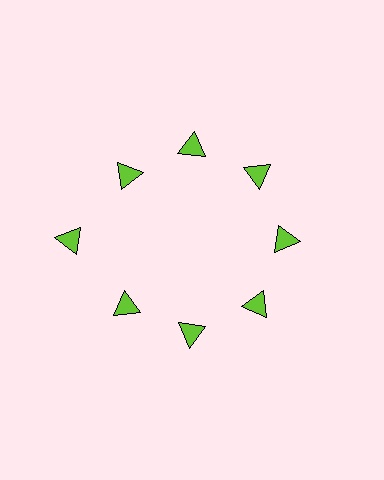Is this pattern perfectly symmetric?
No. The 8 lime triangles are arranged in a ring, but one element near the 9 o'clock position is pushed outward from the center, breaking the 8-fold rotational symmetry.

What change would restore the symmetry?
The symmetry would be restored by moving it inward, back onto the ring so that all 8 triangles sit at equal angles and equal distance from the center.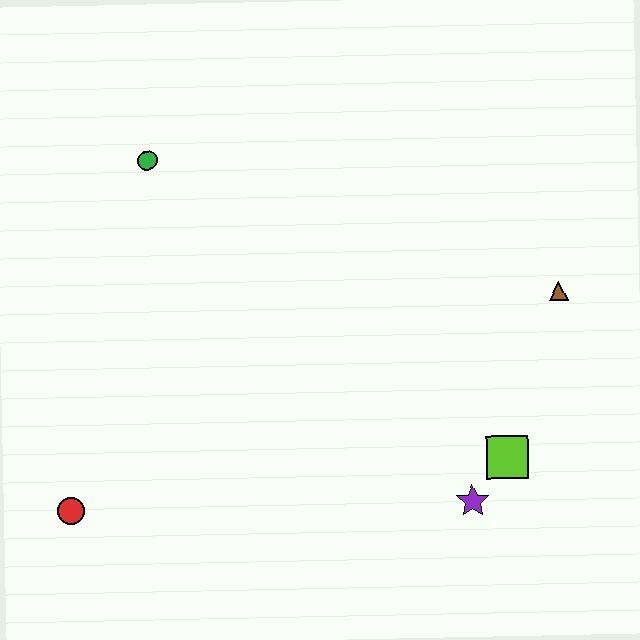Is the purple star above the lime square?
No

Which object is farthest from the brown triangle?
The red circle is farthest from the brown triangle.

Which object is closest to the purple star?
The lime square is closest to the purple star.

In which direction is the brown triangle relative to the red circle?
The brown triangle is to the right of the red circle.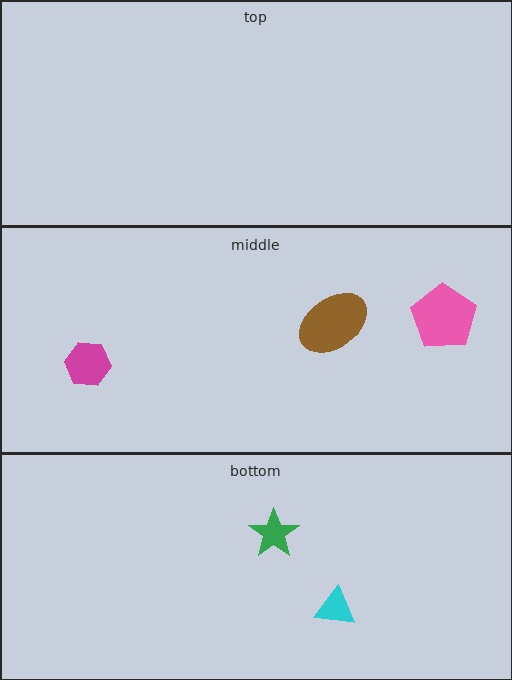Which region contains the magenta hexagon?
The middle region.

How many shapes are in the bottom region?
2.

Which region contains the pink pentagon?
The middle region.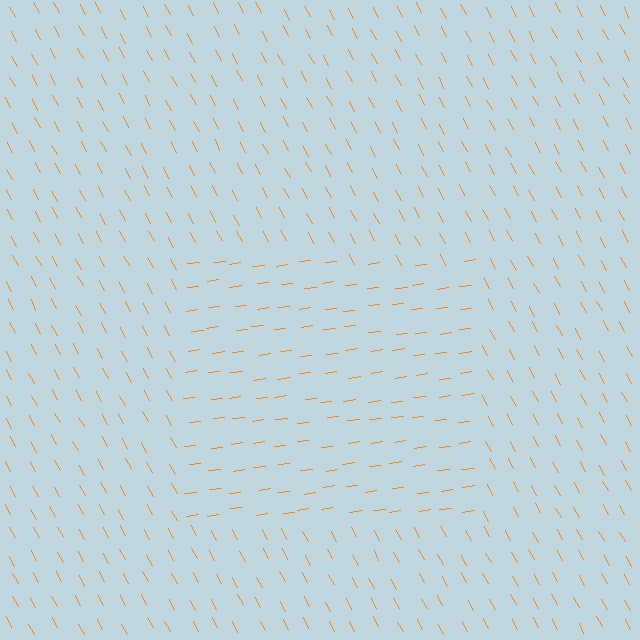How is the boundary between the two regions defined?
The boundary is defined purely by a change in line orientation (approximately 69 degrees difference). All lines are the same color and thickness.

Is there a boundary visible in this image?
Yes, there is a texture boundary formed by a change in line orientation.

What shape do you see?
I see a rectangle.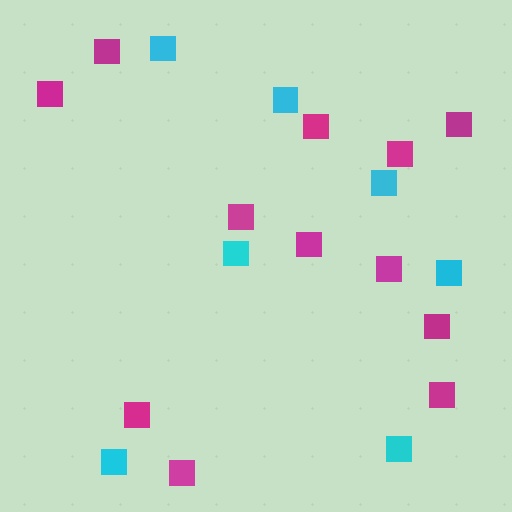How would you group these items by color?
There are 2 groups: one group of cyan squares (7) and one group of magenta squares (12).